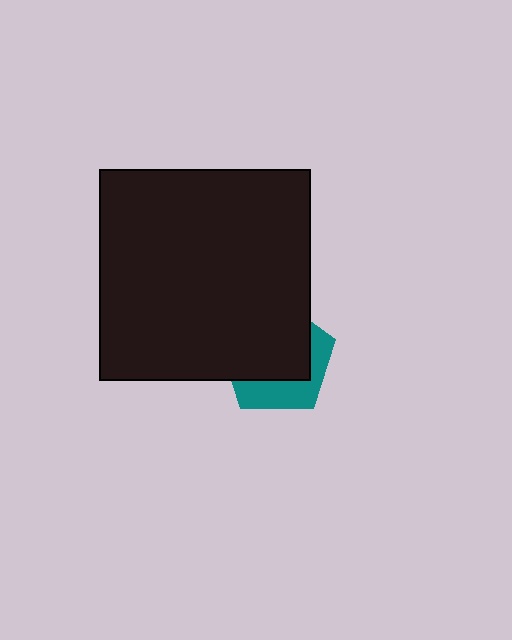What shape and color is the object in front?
The object in front is a black square.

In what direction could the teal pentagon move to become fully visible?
The teal pentagon could move toward the lower-right. That would shift it out from behind the black square entirely.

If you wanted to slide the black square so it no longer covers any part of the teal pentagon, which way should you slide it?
Slide it toward the upper-left — that is the most direct way to separate the two shapes.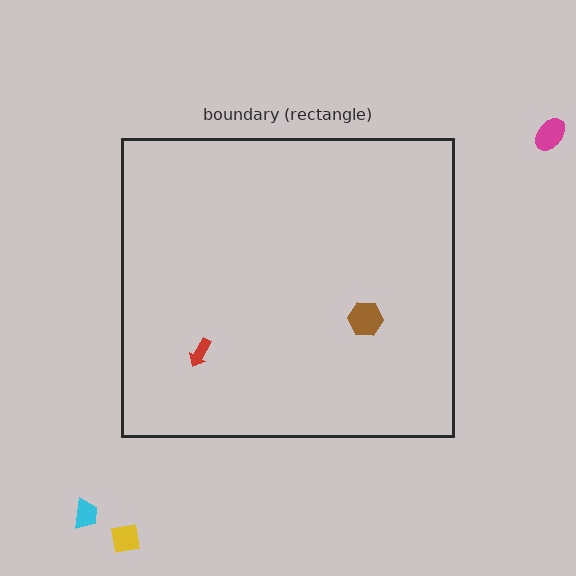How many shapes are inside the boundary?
2 inside, 3 outside.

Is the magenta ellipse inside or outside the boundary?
Outside.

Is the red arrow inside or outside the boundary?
Inside.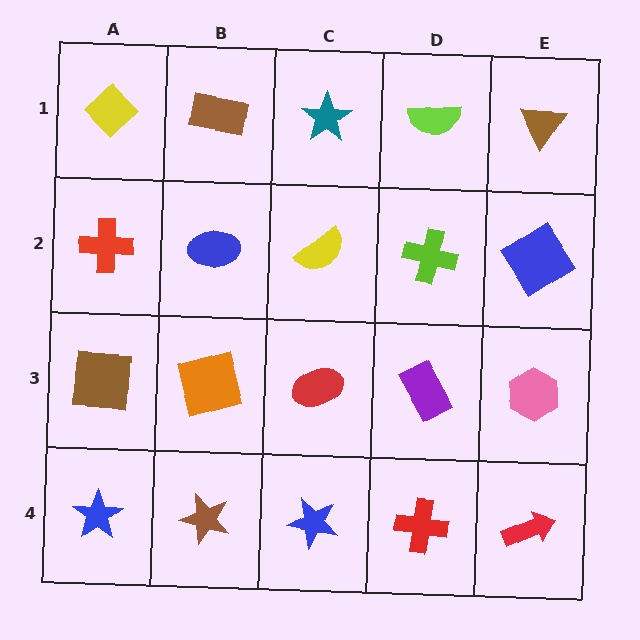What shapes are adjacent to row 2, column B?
A brown rectangle (row 1, column B), an orange square (row 3, column B), a red cross (row 2, column A), a yellow semicircle (row 2, column C).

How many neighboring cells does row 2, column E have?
3.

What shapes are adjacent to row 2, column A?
A yellow diamond (row 1, column A), a brown square (row 3, column A), a blue ellipse (row 2, column B).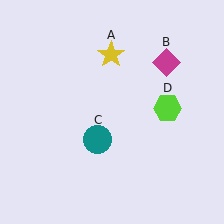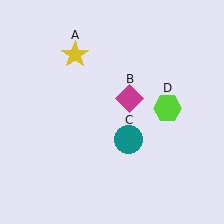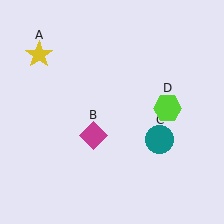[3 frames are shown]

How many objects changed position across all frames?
3 objects changed position: yellow star (object A), magenta diamond (object B), teal circle (object C).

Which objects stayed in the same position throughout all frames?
Lime hexagon (object D) remained stationary.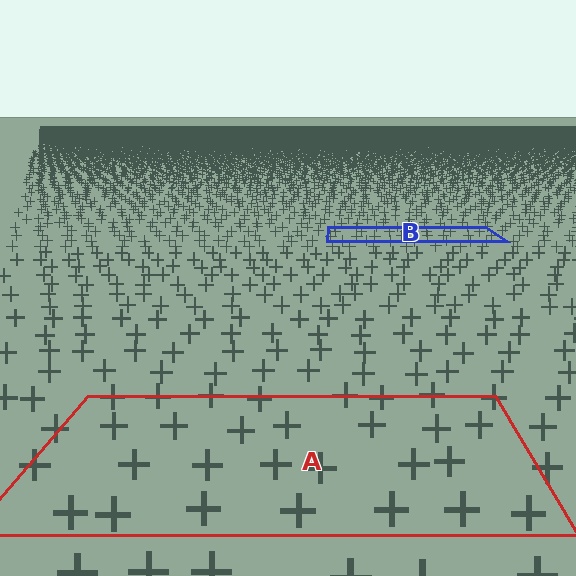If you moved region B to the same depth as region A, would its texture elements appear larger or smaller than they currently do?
They would appear larger. At a closer depth, the same texture elements are projected at a bigger on-screen size.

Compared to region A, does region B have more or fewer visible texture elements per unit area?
Region B has more texture elements per unit area — they are packed more densely because it is farther away.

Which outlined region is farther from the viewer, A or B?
Region B is farther from the viewer — the texture elements inside it appear smaller and more densely packed.